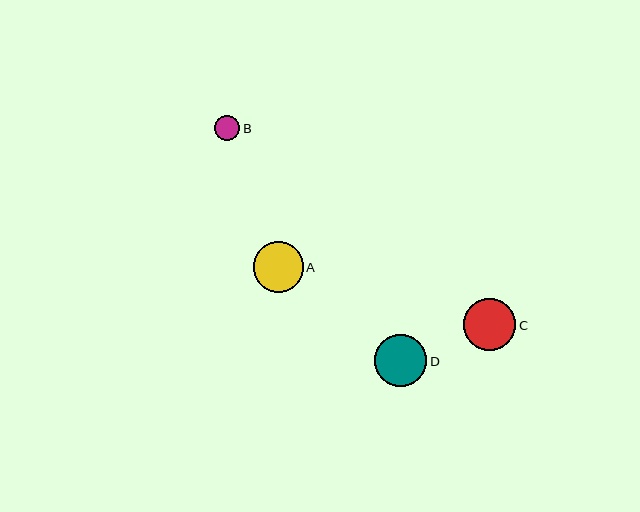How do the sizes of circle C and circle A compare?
Circle C and circle A are approximately the same size.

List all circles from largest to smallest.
From largest to smallest: D, C, A, B.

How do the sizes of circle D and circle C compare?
Circle D and circle C are approximately the same size.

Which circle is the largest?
Circle D is the largest with a size of approximately 52 pixels.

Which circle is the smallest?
Circle B is the smallest with a size of approximately 25 pixels.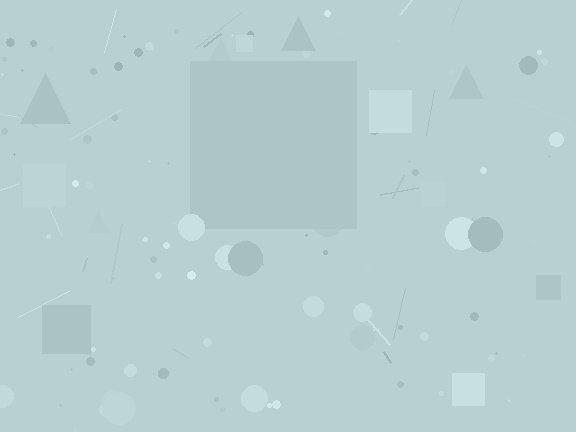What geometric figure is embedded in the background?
A square is embedded in the background.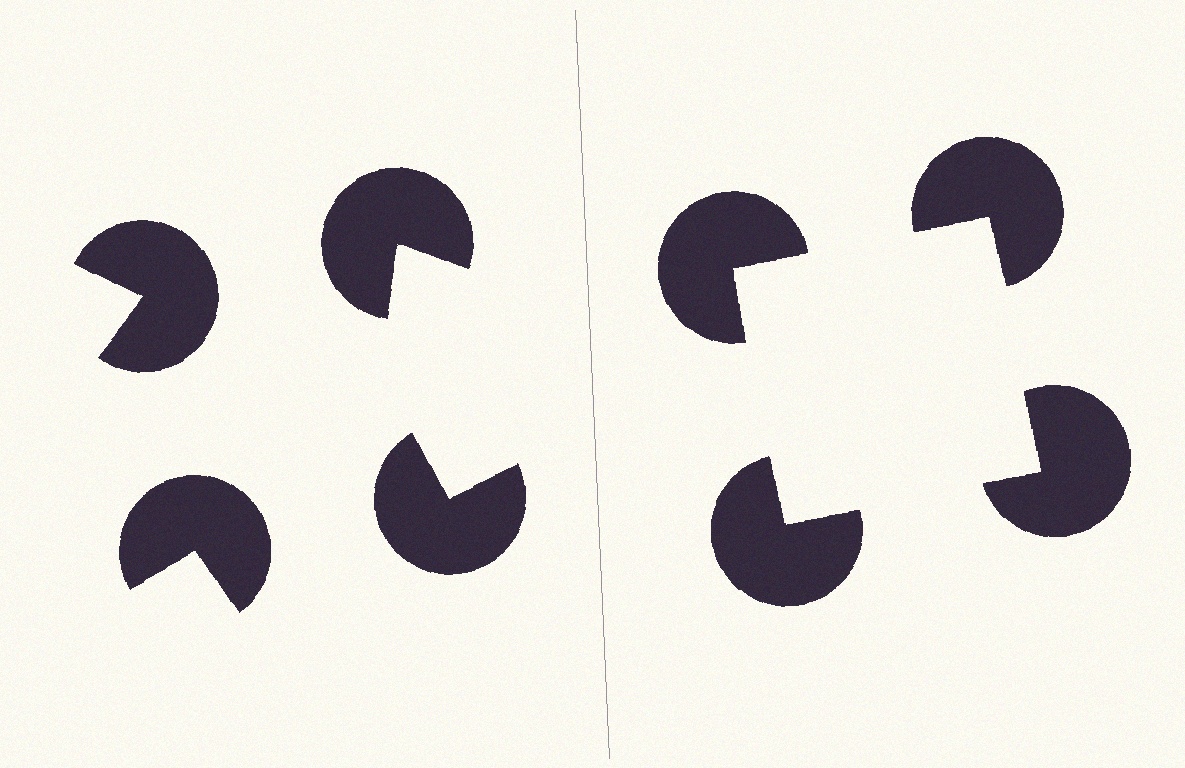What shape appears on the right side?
An illusory square.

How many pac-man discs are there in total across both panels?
8 — 4 on each side.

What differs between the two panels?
The pac-man discs are positioned identically on both sides; only the wedge orientations differ. On the right they align to a square; on the left they are misaligned.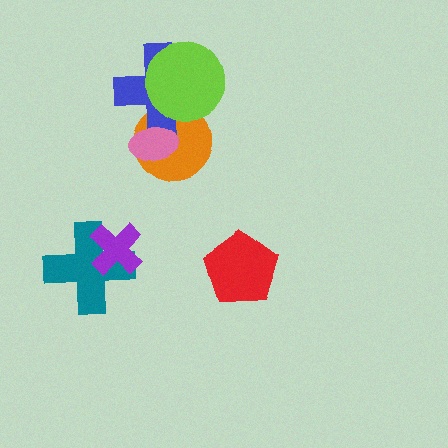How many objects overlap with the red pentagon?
0 objects overlap with the red pentagon.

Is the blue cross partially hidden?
Yes, it is partially covered by another shape.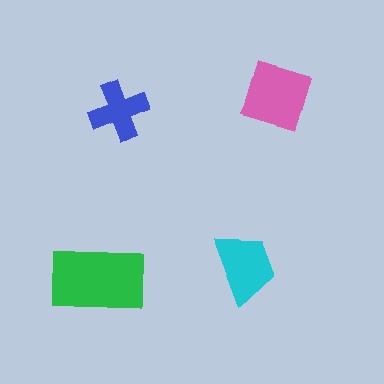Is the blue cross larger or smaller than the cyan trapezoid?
Smaller.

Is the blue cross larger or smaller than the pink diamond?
Smaller.